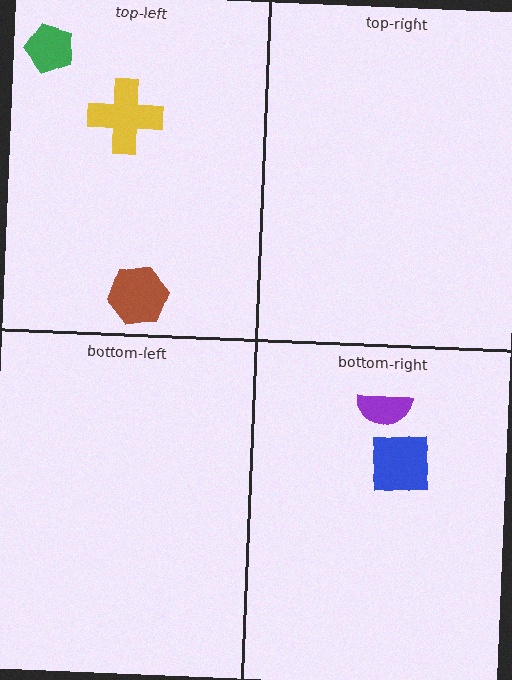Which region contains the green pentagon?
The top-left region.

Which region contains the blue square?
The bottom-right region.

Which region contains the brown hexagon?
The top-left region.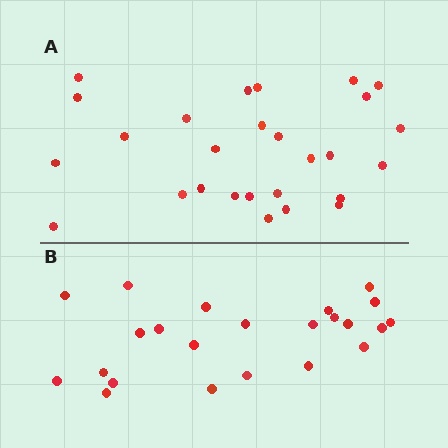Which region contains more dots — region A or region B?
Region A (the top region) has more dots.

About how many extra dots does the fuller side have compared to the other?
Region A has about 4 more dots than region B.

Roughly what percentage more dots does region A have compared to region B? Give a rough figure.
About 15% more.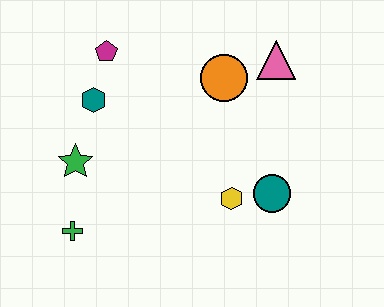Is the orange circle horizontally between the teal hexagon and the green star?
No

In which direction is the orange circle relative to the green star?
The orange circle is to the right of the green star.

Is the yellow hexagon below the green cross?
No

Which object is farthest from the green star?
The pink triangle is farthest from the green star.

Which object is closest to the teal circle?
The yellow hexagon is closest to the teal circle.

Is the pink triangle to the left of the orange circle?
No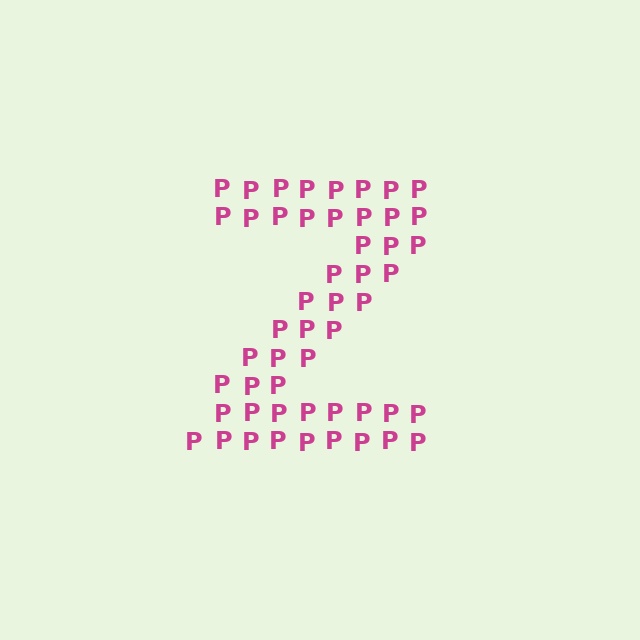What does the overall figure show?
The overall figure shows the letter Z.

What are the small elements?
The small elements are letter P's.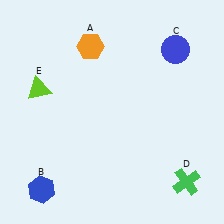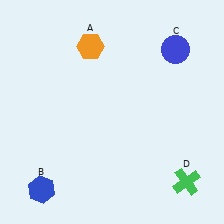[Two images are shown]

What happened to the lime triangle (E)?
The lime triangle (E) was removed in Image 2. It was in the top-left area of Image 1.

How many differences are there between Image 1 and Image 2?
There is 1 difference between the two images.